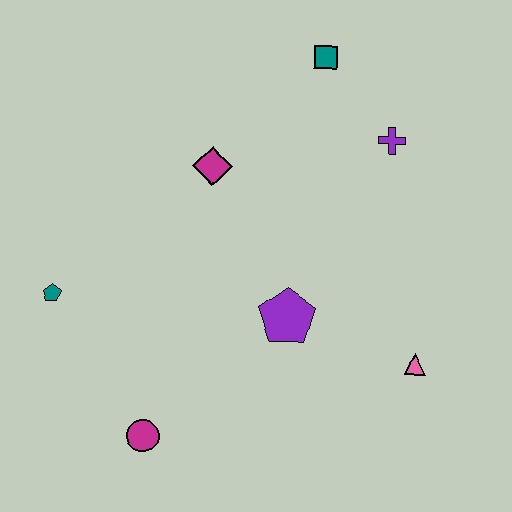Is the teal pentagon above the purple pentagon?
Yes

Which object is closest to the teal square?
The purple cross is closest to the teal square.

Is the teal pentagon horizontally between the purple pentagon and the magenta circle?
No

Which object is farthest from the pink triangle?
The teal pentagon is farthest from the pink triangle.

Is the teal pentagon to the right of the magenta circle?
No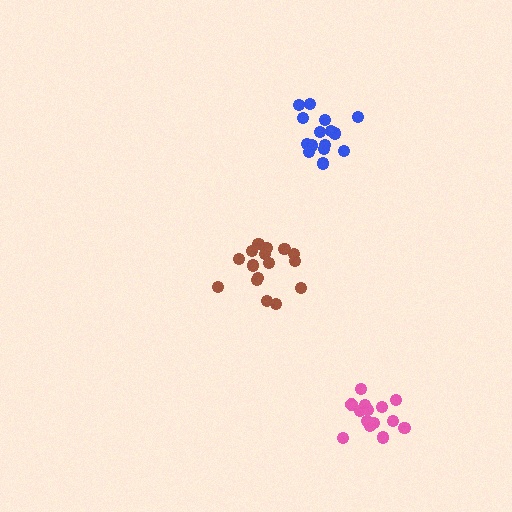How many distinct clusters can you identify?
There are 3 distinct clusters.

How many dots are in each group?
Group 1: 16 dots, Group 2: 14 dots, Group 3: 16 dots (46 total).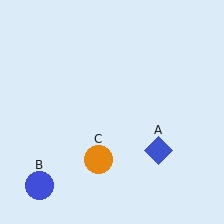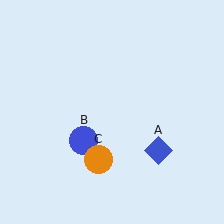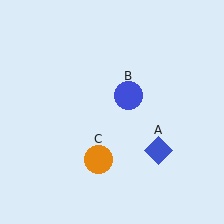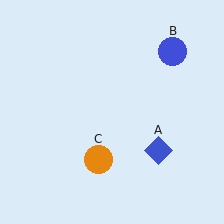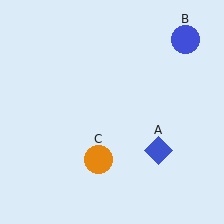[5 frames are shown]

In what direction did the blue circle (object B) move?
The blue circle (object B) moved up and to the right.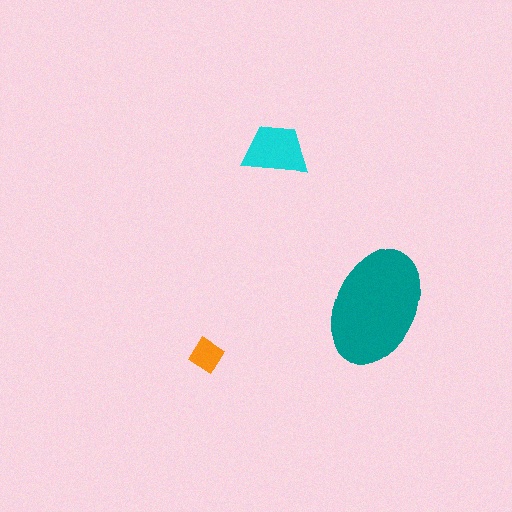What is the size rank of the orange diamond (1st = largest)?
3rd.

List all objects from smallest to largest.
The orange diamond, the cyan trapezoid, the teal ellipse.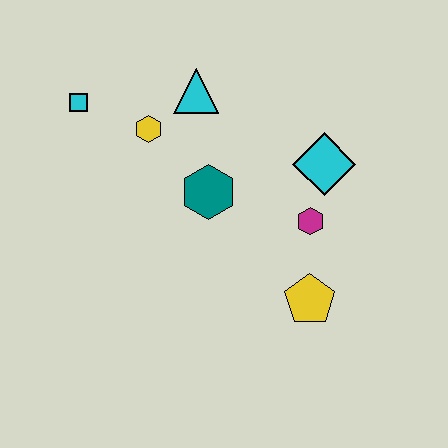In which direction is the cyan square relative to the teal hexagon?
The cyan square is to the left of the teal hexagon.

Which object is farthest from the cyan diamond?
The cyan square is farthest from the cyan diamond.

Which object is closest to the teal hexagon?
The yellow hexagon is closest to the teal hexagon.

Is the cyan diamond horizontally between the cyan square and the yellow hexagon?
No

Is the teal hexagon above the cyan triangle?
No